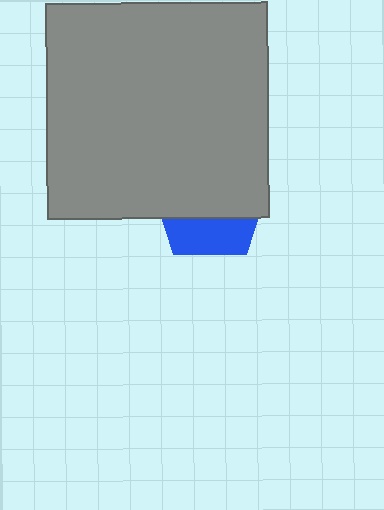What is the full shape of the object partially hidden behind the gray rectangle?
The partially hidden object is a blue pentagon.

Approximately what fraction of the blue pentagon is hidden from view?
Roughly 67% of the blue pentagon is hidden behind the gray rectangle.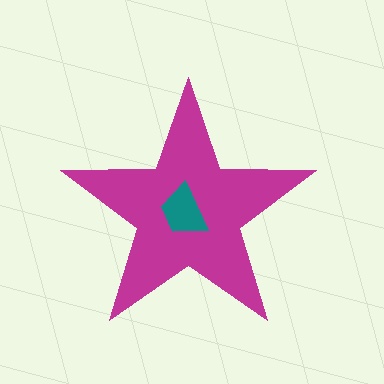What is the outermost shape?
The magenta star.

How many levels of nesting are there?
2.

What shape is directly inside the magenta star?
The teal trapezoid.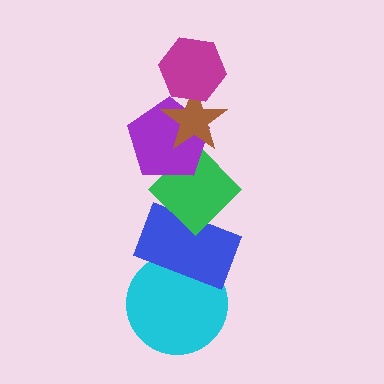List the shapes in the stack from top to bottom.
From top to bottom: the magenta hexagon, the brown star, the purple pentagon, the green diamond, the blue rectangle, the cyan circle.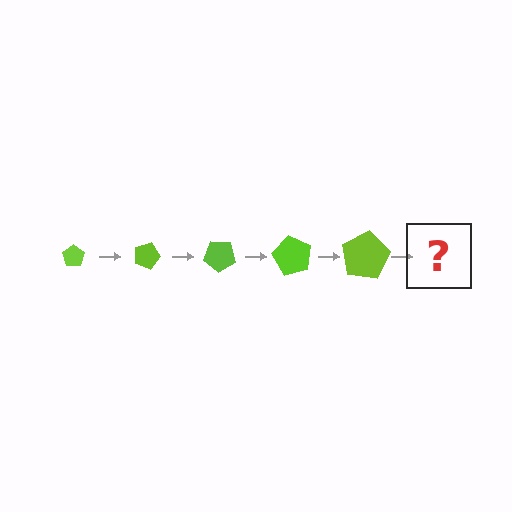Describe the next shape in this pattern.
It should be a pentagon, larger than the previous one and rotated 100 degrees from the start.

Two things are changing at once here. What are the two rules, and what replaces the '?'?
The two rules are that the pentagon grows larger each step and it rotates 20 degrees each step. The '?' should be a pentagon, larger than the previous one and rotated 100 degrees from the start.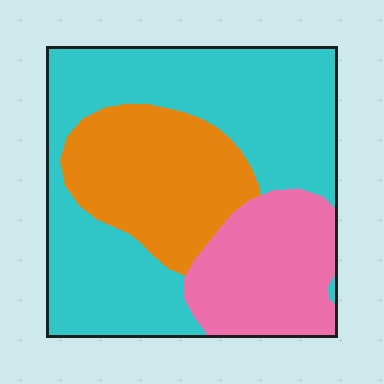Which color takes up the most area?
Cyan, at roughly 50%.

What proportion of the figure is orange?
Orange covers roughly 25% of the figure.